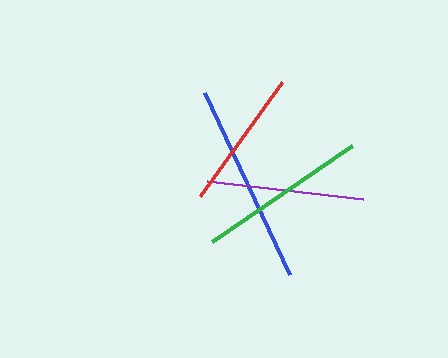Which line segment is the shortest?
The red line is the shortest at approximately 141 pixels.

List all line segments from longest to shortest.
From longest to shortest: blue, green, purple, red.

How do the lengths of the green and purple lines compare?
The green and purple lines are approximately the same length.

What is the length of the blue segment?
The blue segment is approximately 201 pixels long.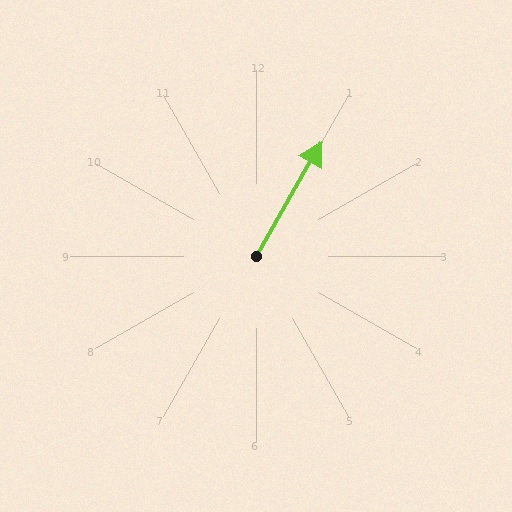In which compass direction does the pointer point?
Northeast.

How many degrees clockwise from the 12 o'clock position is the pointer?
Approximately 30 degrees.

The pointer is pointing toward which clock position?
Roughly 1 o'clock.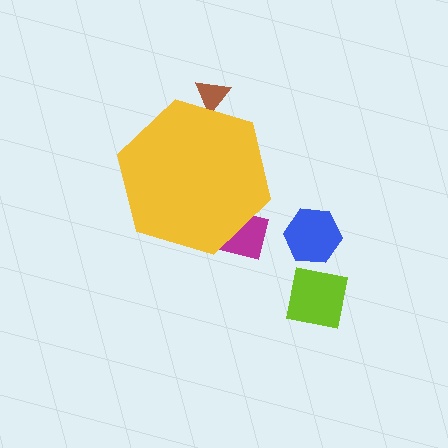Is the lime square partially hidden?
No, the lime square is fully visible.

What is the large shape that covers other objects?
A yellow hexagon.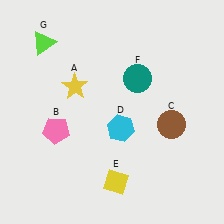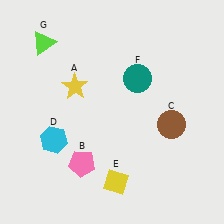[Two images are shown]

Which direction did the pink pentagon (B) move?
The pink pentagon (B) moved down.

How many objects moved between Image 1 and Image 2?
2 objects moved between the two images.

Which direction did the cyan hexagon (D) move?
The cyan hexagon (D) moved left.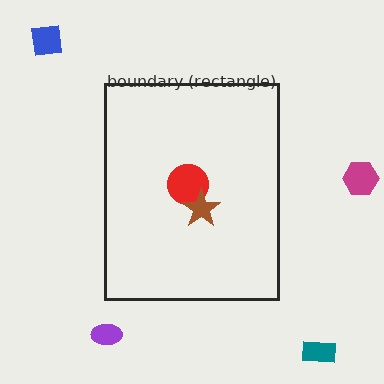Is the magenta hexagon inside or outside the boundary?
Outside.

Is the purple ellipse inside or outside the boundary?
Outside.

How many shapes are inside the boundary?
2 inside, 4 outside.